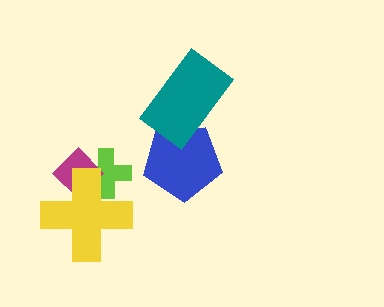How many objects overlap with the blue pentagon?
1 object overlaps with the blue pentagon.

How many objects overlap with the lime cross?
2 objects overlap with the lime cross.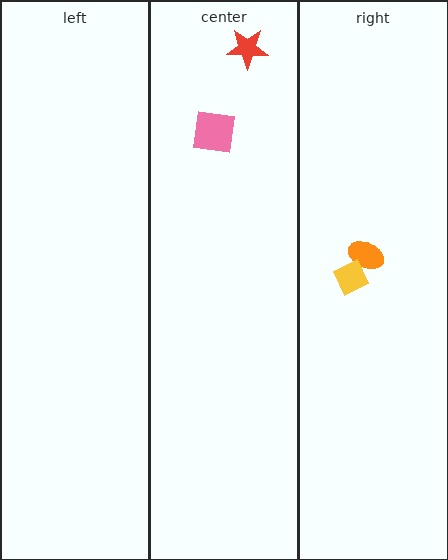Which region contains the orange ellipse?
The right region.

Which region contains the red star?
The center region.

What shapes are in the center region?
The pink square, the red star.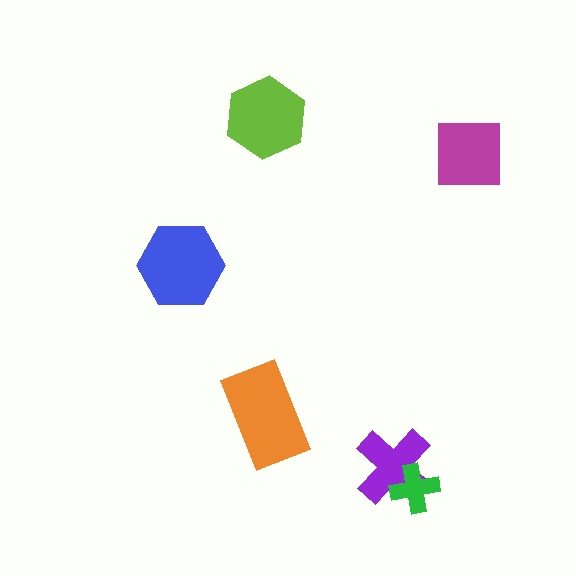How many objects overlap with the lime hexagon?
0 objects overlap with the lime hexagon.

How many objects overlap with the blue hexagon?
0 objects overlap with the blue hexagon.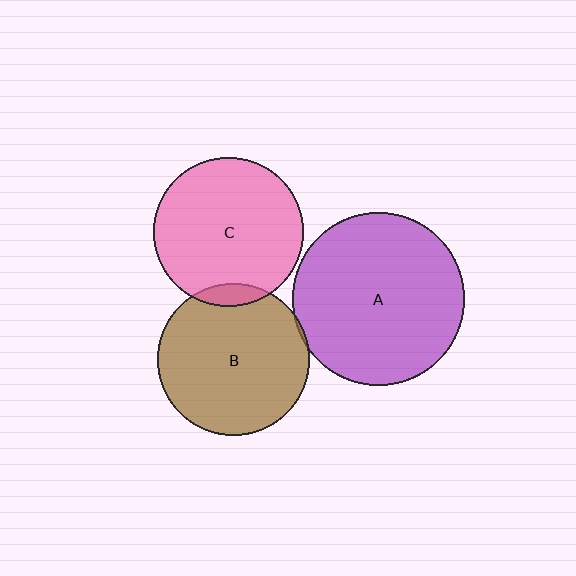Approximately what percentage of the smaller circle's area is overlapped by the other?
Approximately 5%.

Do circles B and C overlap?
Yes.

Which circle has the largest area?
Circle A (purple).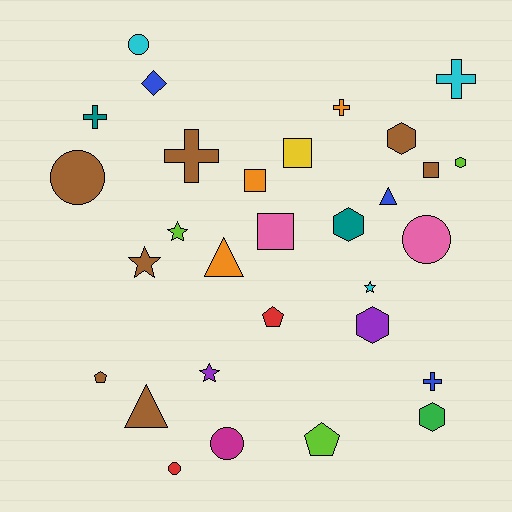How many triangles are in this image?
There are 3 triangles.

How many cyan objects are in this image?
There are 3 cyan objects.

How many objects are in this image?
There are 30 objects.